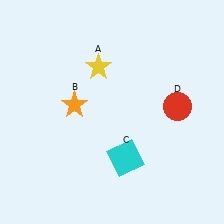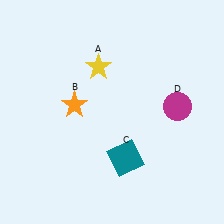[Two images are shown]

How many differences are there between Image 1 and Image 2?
There are 2 differences between the two images.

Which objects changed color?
C changed from cyan to teal. D changed from red to magenta.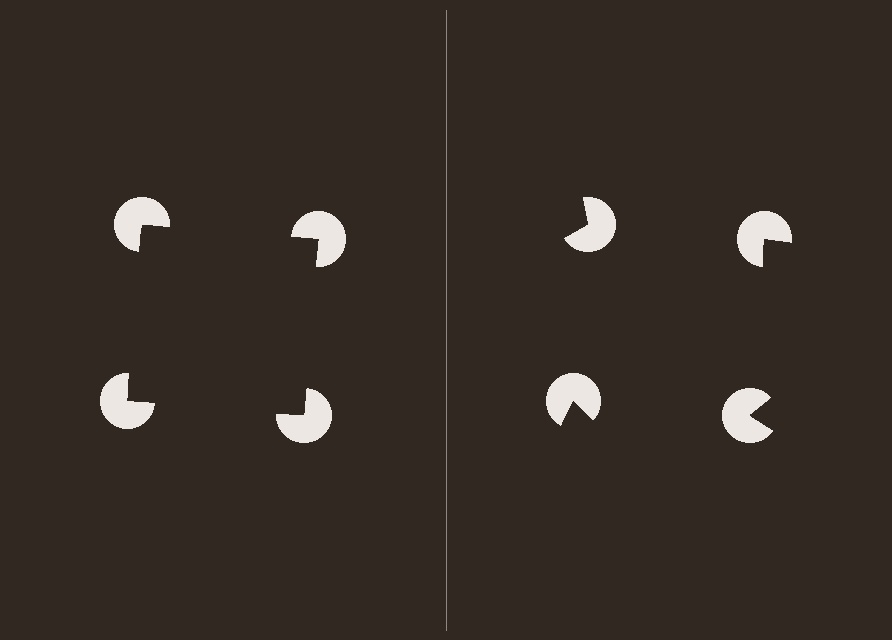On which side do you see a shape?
An illusory square appears on the left side. On the right side the wedge cuts are rotated, so no coherent shape forms.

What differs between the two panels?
The pac-man discs are positioned identically on both sides; only the wedge orientations differ. On the left they align to a square; on the right they are misaligned.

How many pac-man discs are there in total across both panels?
8 — 4 on each side.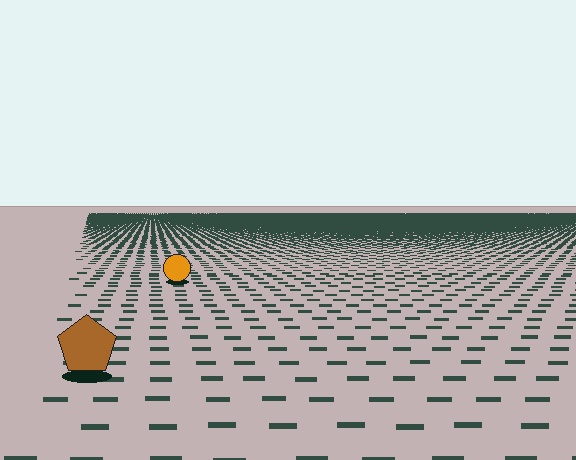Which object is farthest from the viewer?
The orange circle is farthest from the viewer. It appears smaller and the ground texture around it is denser.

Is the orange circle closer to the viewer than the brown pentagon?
No. The brown pentagon is closer — you can tell from the texture gradient: the ground texture is coarser near it.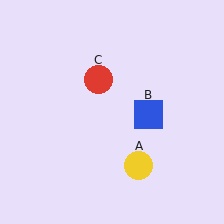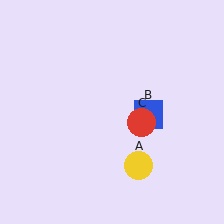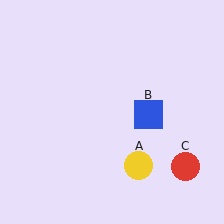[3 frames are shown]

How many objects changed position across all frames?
1 object changed position: red circle (object C).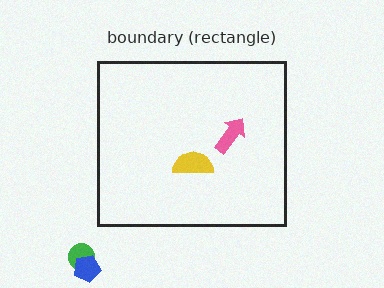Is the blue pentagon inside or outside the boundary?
Outside.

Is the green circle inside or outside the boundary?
Outside.